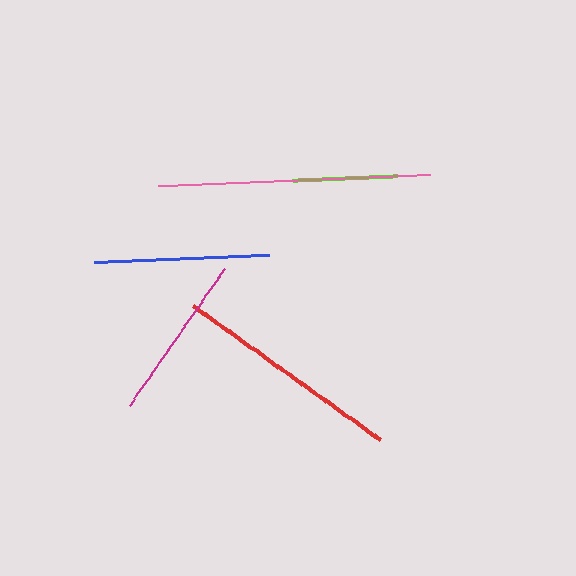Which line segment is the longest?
The pink line is the longest at approximately 273 pixels.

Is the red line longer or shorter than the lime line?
The red line is longer than the lime line.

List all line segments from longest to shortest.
From longest to shortest: pink, red, blue, magenta, lime.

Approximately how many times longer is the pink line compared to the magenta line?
The pink line is approximately 1.6 times the length of the magenta line.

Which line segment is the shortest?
The lime line is the shortest at approximately 104 pixels.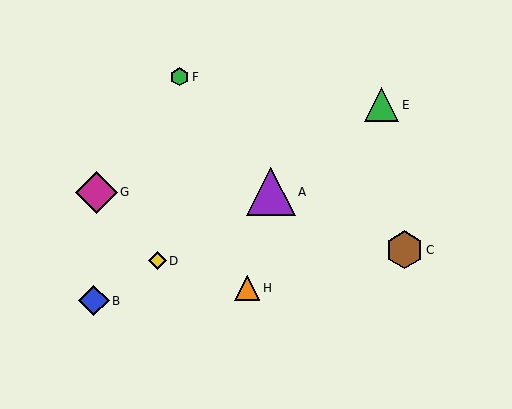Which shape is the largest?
The purple triangle (labeled A) is the largest.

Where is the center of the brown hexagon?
The center of the brown hexagon is at (404, 250).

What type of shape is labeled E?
Shape E is a green triangle.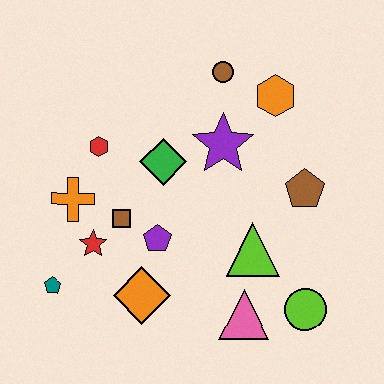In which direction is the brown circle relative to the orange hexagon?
The brown circle is to the left of the orange hexagon.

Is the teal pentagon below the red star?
Yes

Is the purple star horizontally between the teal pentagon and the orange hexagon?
Yes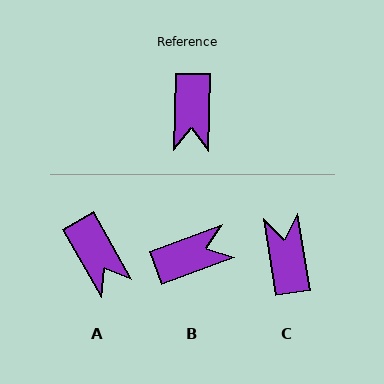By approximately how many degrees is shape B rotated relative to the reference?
Approximately 112 degrees counter-clockwise.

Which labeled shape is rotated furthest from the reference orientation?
C, about 169 degrees away.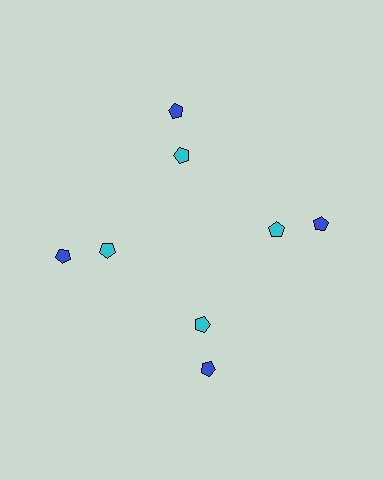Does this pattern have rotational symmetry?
Yes, this pattern has 4-fold rotational symmetry. It looks the same after rotating 90 degrees around the center.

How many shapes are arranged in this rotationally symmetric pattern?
There are 8 shapes, arranged in 4 groups of 2.